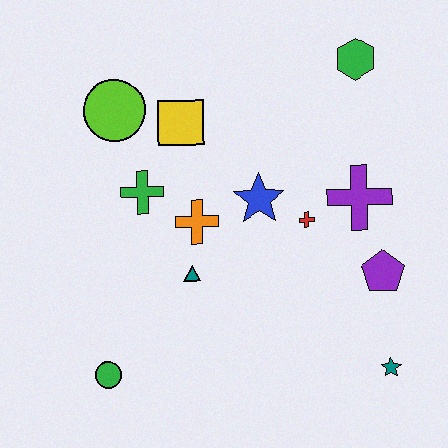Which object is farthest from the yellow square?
The teal star is farthest from the yellow square.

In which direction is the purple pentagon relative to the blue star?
The purple pentagon is to the right of the blue star.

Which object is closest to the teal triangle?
The orange cross is closest to the teal triangle.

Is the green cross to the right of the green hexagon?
No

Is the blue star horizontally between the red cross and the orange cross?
Yes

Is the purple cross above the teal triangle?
Yes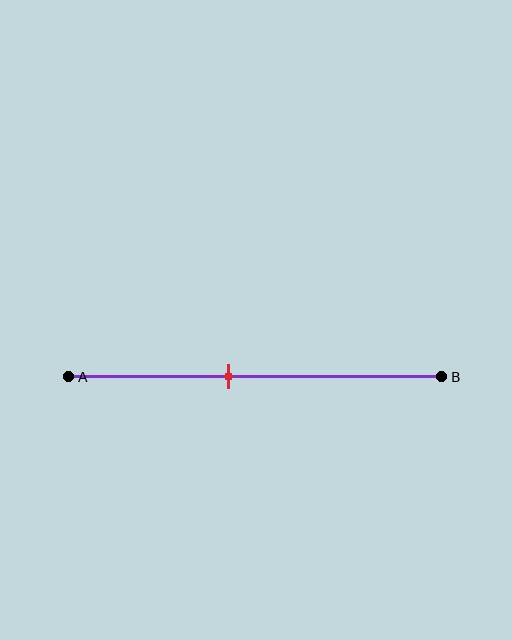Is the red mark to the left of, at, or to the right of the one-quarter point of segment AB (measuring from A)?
The red mark is to the right of the one-quarter point of segment AB.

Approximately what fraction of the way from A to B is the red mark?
The red mark is approximately 45% of the way from A to B.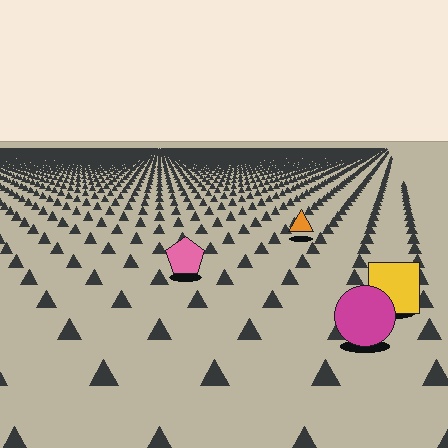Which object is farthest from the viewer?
The orange triangle is farthest from the viewer. It appears smaller and the ground texture around it is denser.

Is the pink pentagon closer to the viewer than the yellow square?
No. The yellow square is closer — you can tell from the texture gradient: the ground texture is coarser near it.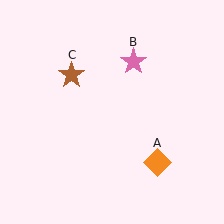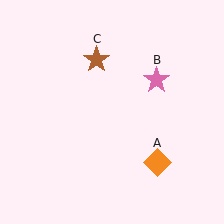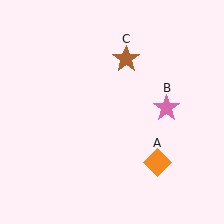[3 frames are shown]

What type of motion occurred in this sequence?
The pink star (object B), brown star (object C) rotated clockwise around the center of the scene.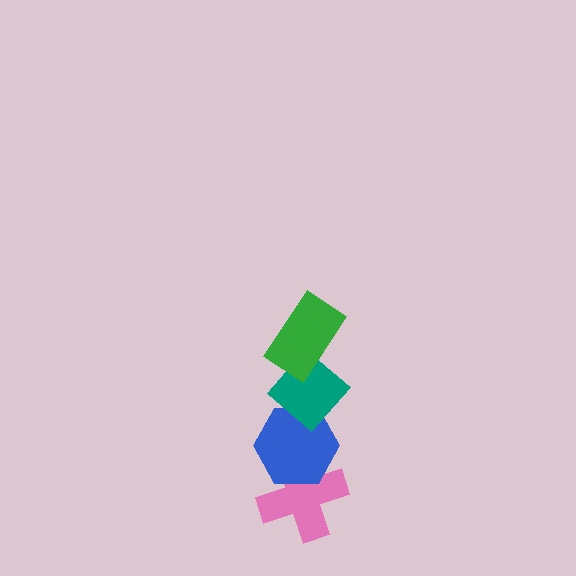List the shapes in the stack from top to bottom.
From top to bottom: the green rectangle, the teal diamond, the blue hexagon, the pink cross.